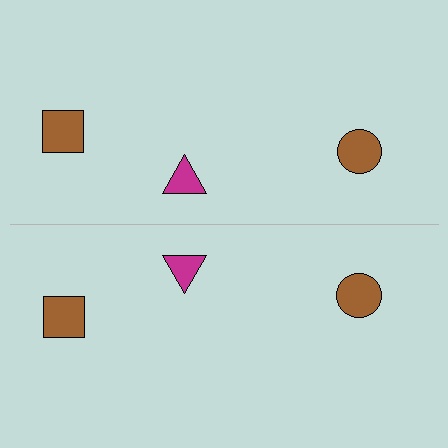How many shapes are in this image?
There are 6 shapes in this image.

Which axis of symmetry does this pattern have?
The pattern has a horizontal axis of symmetry running through the center of the image.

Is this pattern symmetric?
Yes, this pattern has bilateral (reflection) symmetry.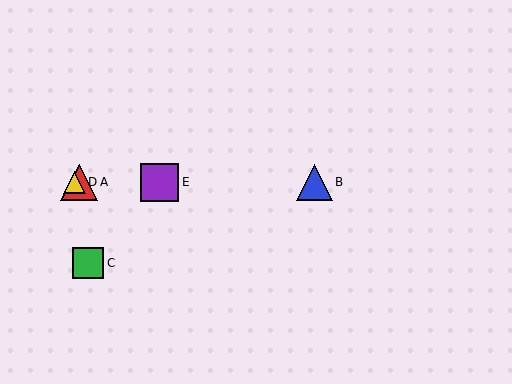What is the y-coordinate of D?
Object D is at y≈182.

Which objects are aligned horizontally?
Objects A, B, D, E are aligned horizontally.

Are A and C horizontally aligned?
No, A is at y≈182 and C is at y≈263.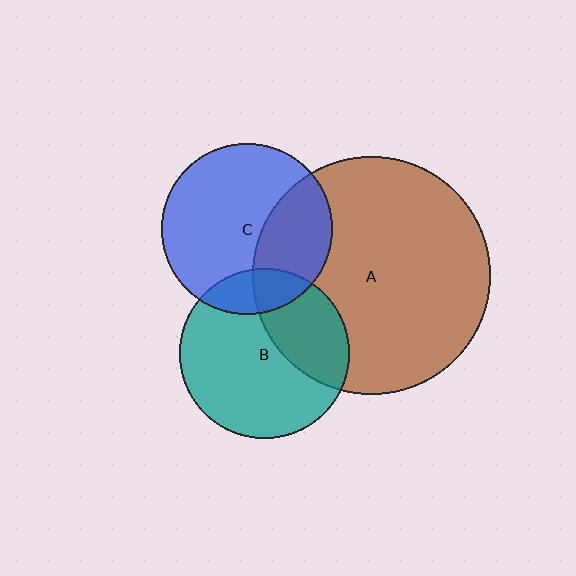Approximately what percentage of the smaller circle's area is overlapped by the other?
Approximately 35%.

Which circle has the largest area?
Circle A (brown).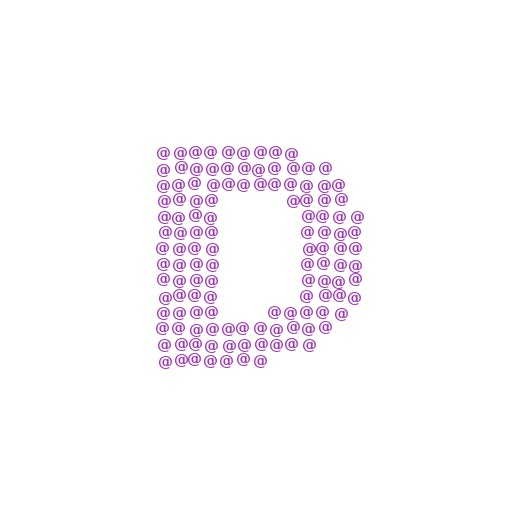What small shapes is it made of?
It is made of small at signs.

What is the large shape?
The large shape is the letter D.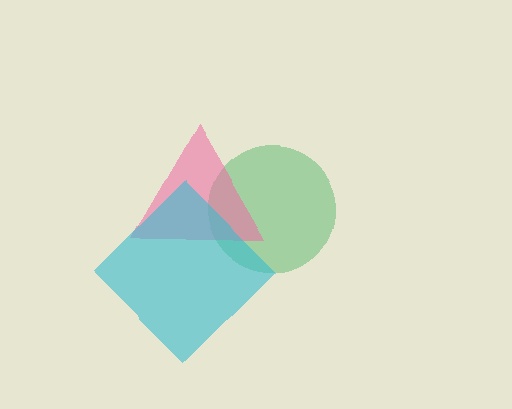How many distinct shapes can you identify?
There are 3 distinct shapes: a green circle, a pink triangle, a cyan diamond.